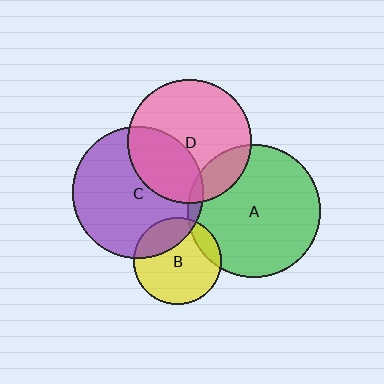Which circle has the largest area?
Circle A (green).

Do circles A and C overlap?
Yes.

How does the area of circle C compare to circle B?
Approximately 2.2 times.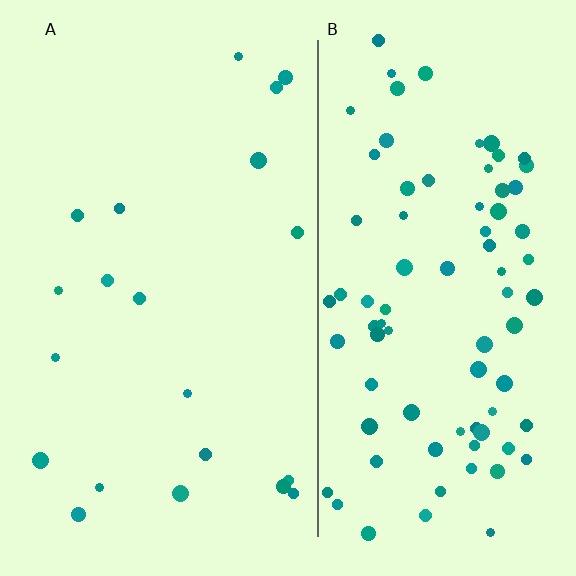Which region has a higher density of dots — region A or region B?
B (the right).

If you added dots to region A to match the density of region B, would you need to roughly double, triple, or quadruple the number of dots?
Approximately quadruple.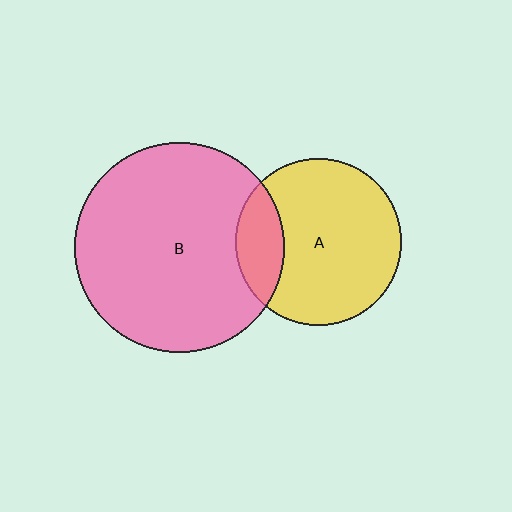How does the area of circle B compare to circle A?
Approximately 1.6 times.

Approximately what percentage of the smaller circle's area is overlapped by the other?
Approximately 20%.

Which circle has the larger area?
Circle B (pink).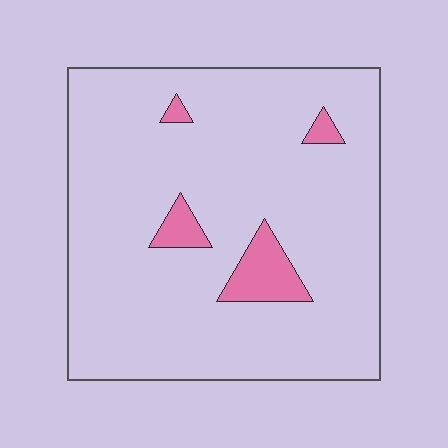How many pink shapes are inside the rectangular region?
4.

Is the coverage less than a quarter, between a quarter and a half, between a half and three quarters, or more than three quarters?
Less than a quarter.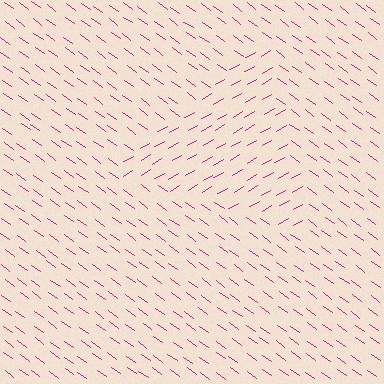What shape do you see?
I see a triangle.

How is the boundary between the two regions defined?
The boundary is defined purely by a change in line orientation (approximately 66 degrees difference). All lines are the same color and thickness.